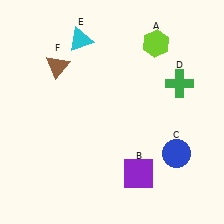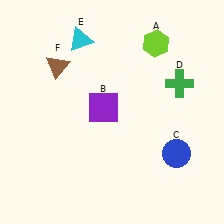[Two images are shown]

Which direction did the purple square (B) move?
The purple square (B) moved up.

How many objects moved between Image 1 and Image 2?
1 object moved between the two images.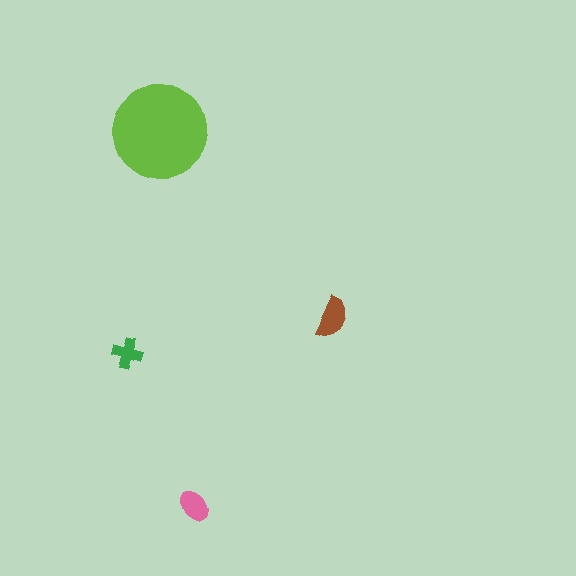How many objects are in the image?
There are 4 objects in the image.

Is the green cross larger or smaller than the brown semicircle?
Smaller.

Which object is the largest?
The lime circle.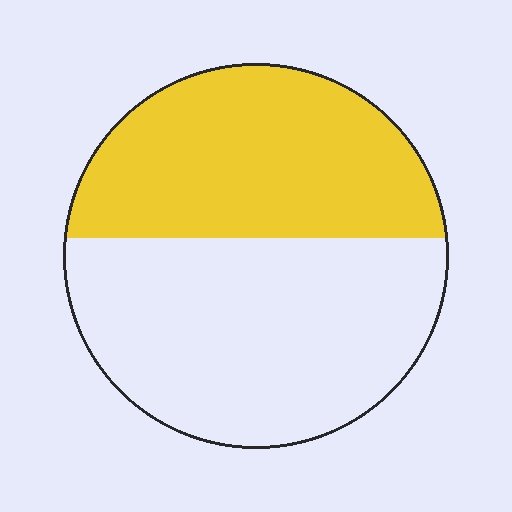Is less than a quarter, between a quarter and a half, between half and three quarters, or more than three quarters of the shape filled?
Between a quarter and a half.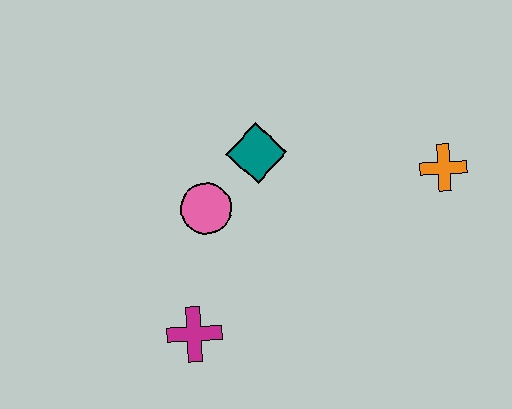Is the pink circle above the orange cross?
No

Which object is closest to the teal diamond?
The pink circle is closest to the teal diamond.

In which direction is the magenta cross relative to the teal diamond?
The magenta cross is below the teal diamond.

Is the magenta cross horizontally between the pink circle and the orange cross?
No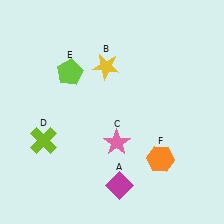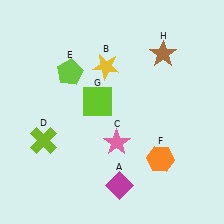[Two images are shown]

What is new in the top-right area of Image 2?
A brown star (H) was added in the top-right area of Image 2.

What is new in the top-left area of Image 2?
A lime square (G) was added in the top-left area of Image 2.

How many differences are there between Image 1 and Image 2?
There are 2 differences between the two images.